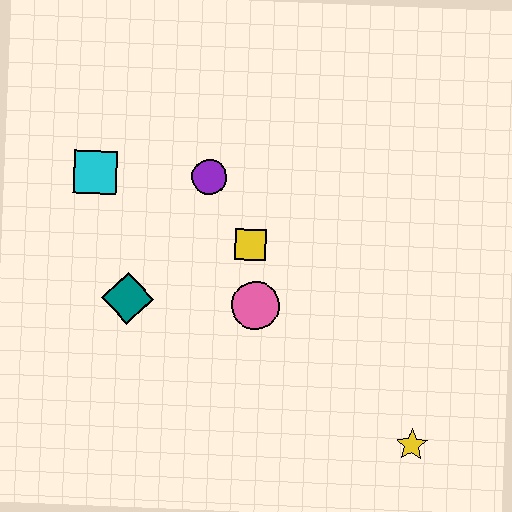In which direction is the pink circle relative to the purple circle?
The pink circle is below the purple circle.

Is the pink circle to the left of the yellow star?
Yes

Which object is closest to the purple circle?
The yellow square is closest to the purple circle.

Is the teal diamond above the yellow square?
No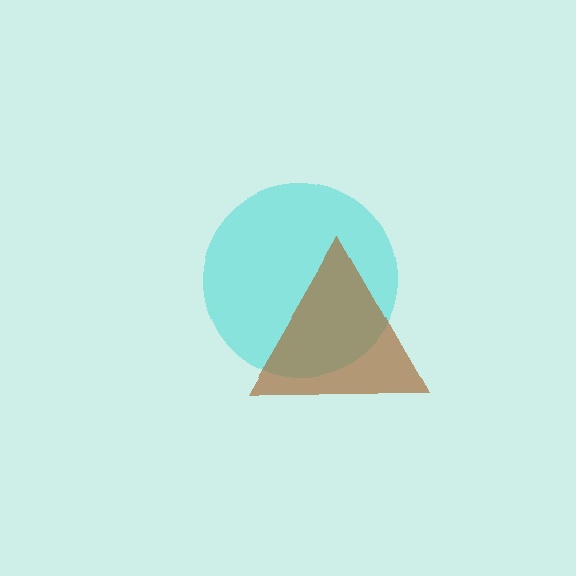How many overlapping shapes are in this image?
There are 2 overlapping shapes in the image.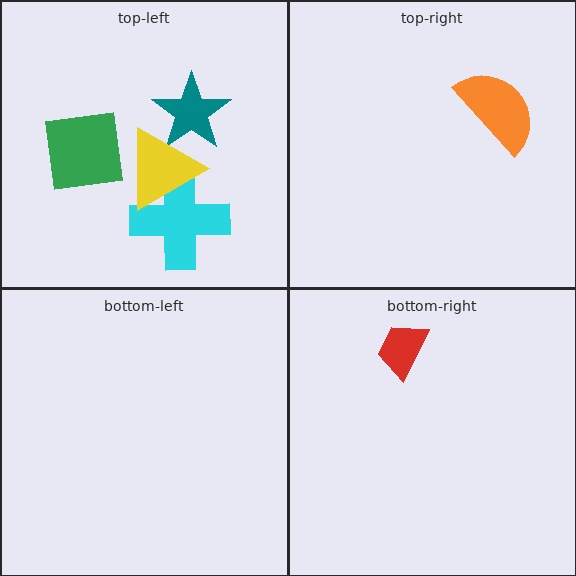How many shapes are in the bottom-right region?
1.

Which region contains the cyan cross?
The top-left region.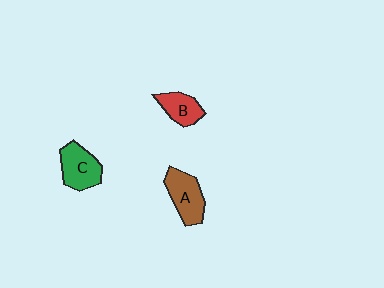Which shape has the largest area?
Shape A (brown).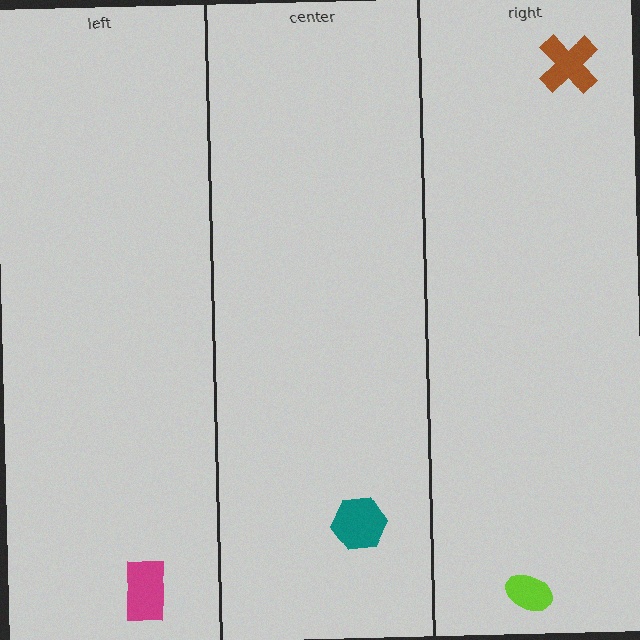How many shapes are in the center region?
1.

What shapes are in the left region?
The magenta rectangle.